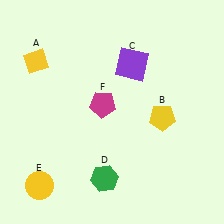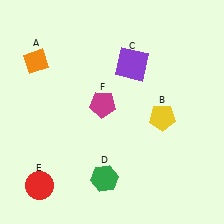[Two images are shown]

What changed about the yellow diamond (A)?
In Image 1, A is yellow. In Image 2, it changed to orange.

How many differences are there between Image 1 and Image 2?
There are 2 differences between the two images.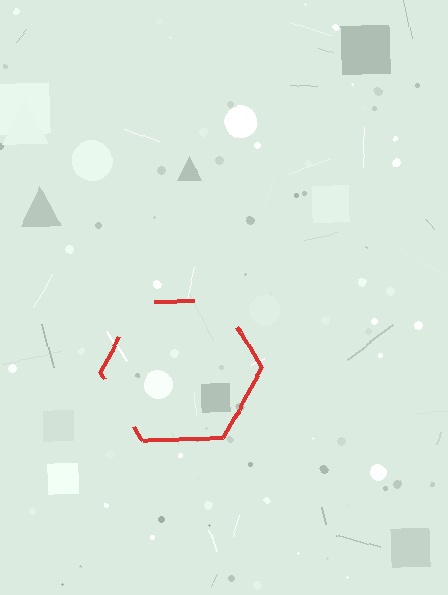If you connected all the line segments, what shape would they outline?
They would outline a hexagon.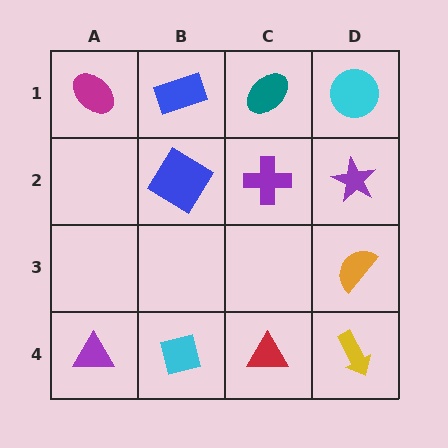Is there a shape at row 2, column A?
No, that cell is empty.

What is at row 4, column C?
A red triangle.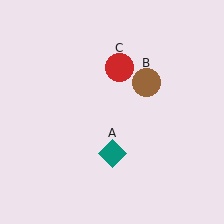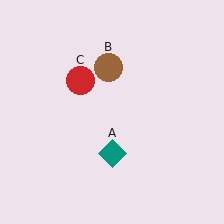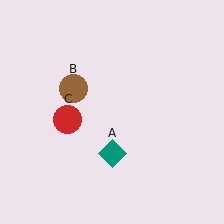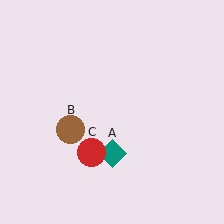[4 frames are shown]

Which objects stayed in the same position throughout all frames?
Teal diamond (object A) remained stationary.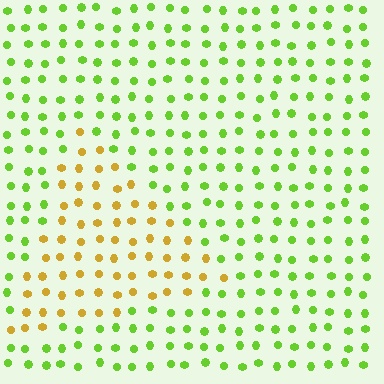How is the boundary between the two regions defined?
The boundary is defined purely by a slight shift in hue (about 54 degrees). Spacing, size, and orientation are identical on both sides.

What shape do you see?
I see a triangle.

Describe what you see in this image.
The image is filled with small lime elements in a uniform arrangement. A triangle-shaped region is visible where the elements are tinted to a slightly different hue, forming a subtle color boundary.